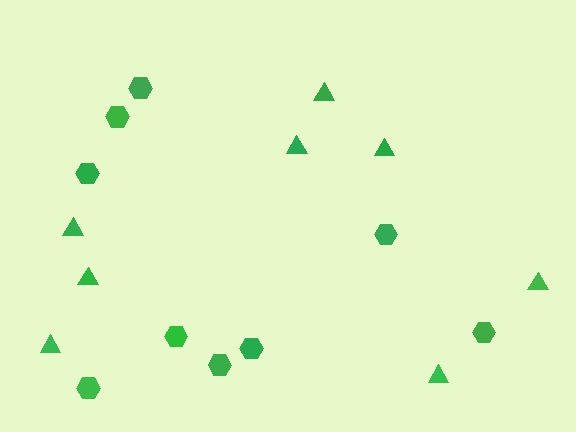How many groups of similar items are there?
There are 2 groups: one group of hexagons (9) and one group of triangles (8).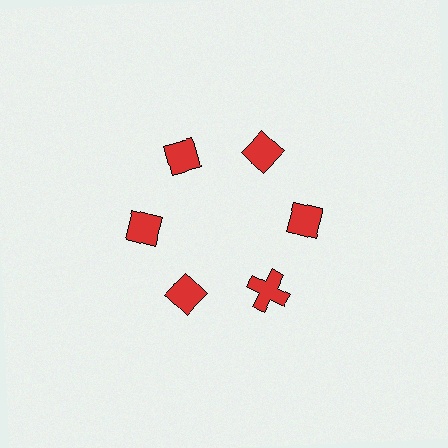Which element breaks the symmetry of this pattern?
The red cross at roughly the 5 o'clock position breaks the symmetry. All other shapes are red diamonds.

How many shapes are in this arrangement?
There are 6 shapes arranged in a ring pattern.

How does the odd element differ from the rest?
It has a different shape: cross instead of diamond.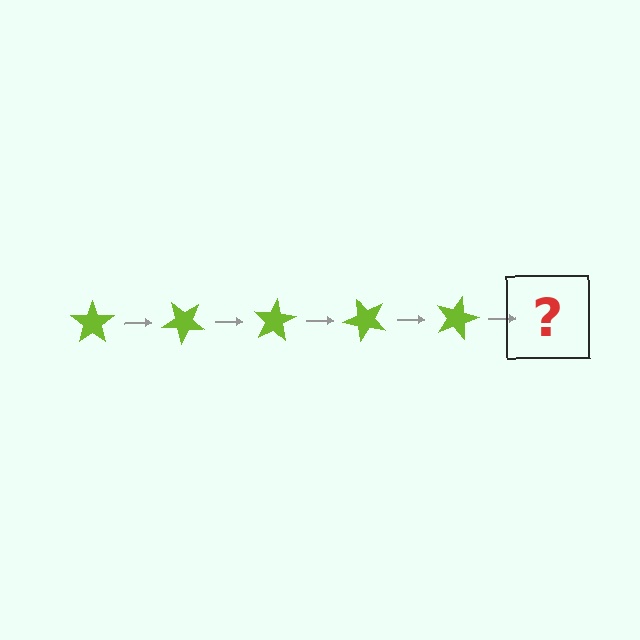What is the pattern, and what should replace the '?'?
The pattern is that the star rotates 40 degrees each step. The '?' should be a lime star rotated 200 degrees.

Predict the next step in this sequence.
The next step is a lime star rotated 200 degrees.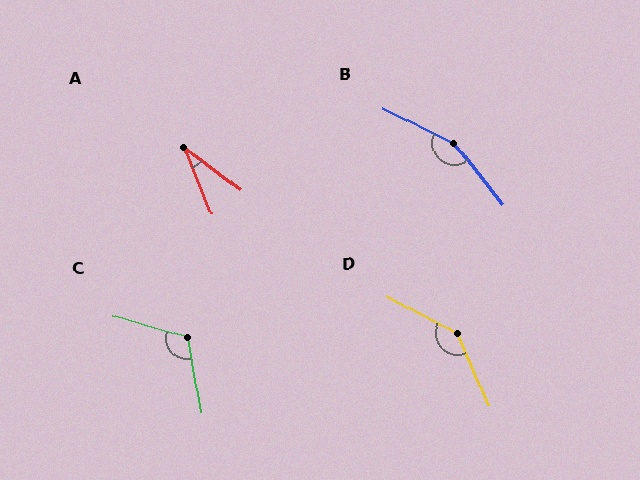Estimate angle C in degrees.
Approximately 117 degrees.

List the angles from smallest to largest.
A (30°), C (117°), D (141°), B (154°).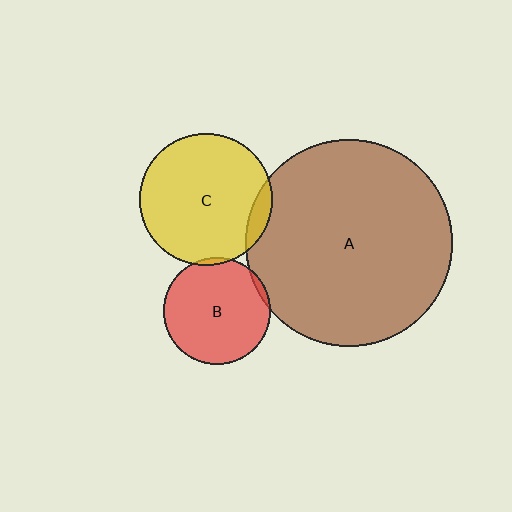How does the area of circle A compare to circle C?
Approximately 2.4 times.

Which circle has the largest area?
Circle A (brown).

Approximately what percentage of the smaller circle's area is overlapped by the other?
Approximately 10%.